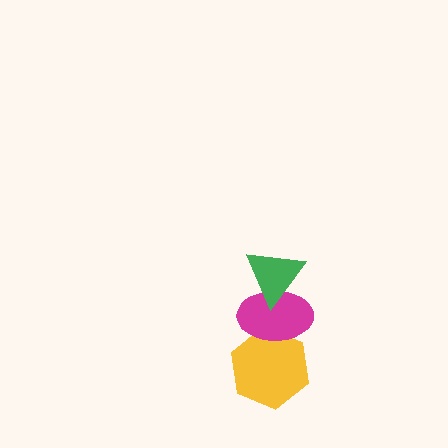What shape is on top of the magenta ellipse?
The green triangle is on top of the magenta ellipse.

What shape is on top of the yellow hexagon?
The magenta ellipse is on top of the yellow hexagon.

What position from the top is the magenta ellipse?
The magenta ellipse is 2nd from the top.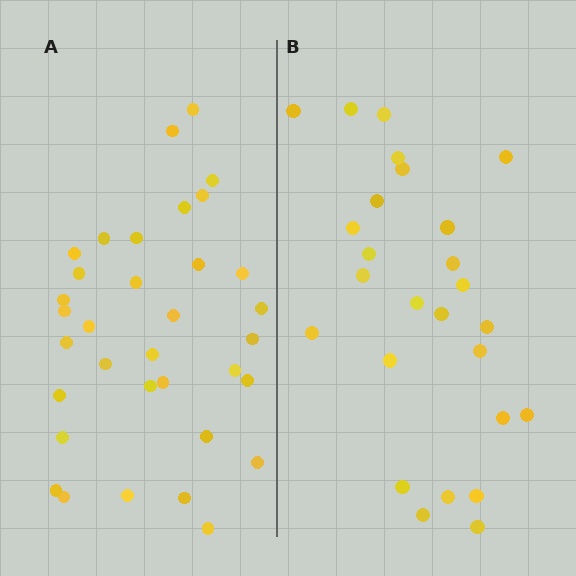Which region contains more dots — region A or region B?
Region A (the left region) has more dots.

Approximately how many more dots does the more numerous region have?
Region A has roughly 8 or so more dots than region B.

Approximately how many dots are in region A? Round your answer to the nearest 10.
About 30 dots. (The exact count is 34, which rounds to 30.)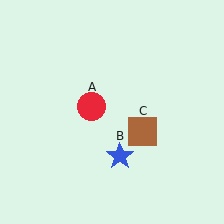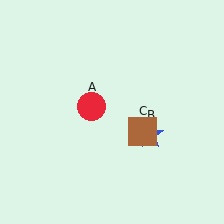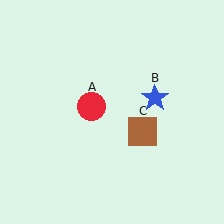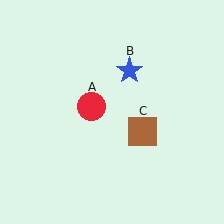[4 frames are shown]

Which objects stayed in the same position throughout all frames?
Red circle (object A) and brown square (object C) remained stationary.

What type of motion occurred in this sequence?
The blue star (object B) rotated counterclockwise around the center of the scene.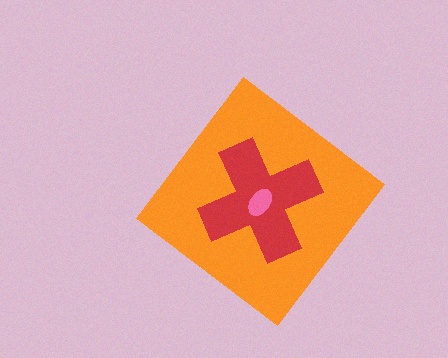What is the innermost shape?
The pink ellipse.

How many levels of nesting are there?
3.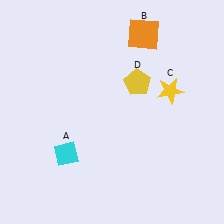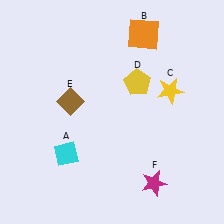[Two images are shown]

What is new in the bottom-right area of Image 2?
A magenta star (F) was added in the bottom-right area of Image 2.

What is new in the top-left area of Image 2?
A brown diamond (E) was added in the top-left area of Image 2.